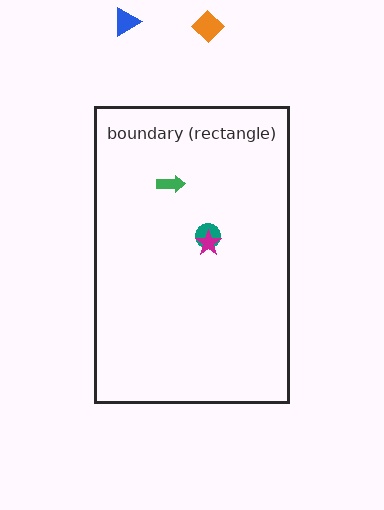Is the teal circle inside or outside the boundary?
Inside.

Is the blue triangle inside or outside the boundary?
Outside.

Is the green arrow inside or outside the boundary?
Inside.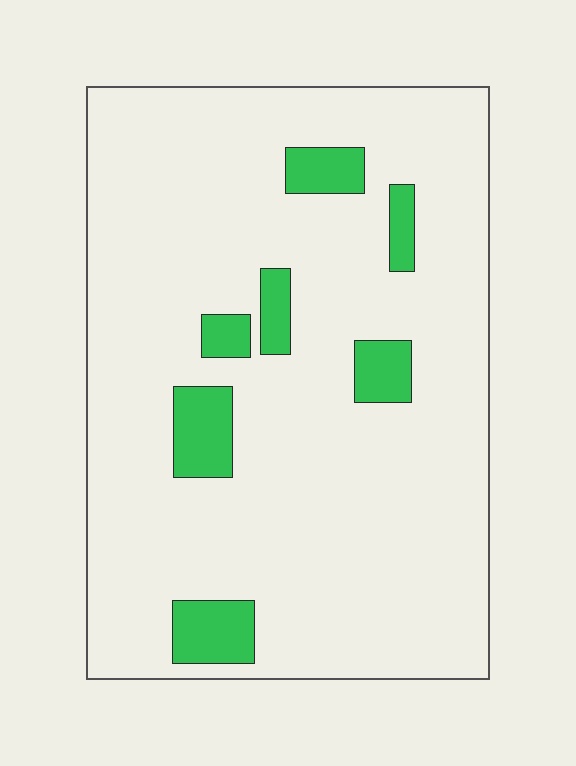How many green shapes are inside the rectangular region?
7.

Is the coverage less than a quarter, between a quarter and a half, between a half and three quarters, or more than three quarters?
Less than a quarter.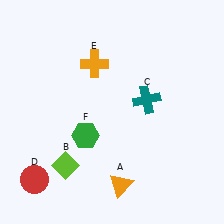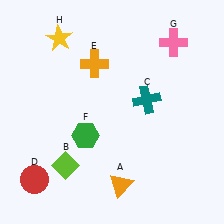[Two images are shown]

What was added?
A pink cross (G), a yellow star (H) were added in Image 2.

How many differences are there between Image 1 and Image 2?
There are 2 differences between the two images.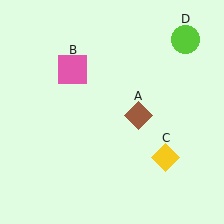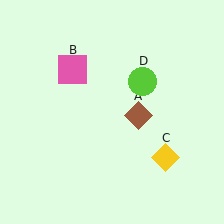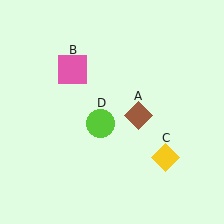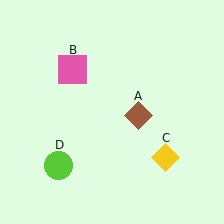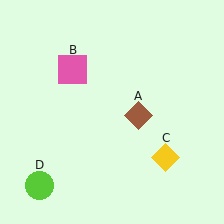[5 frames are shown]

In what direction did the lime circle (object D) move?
The lime circle (object D) moved down and to the left.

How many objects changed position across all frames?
1 object changed position: lime circle (object D).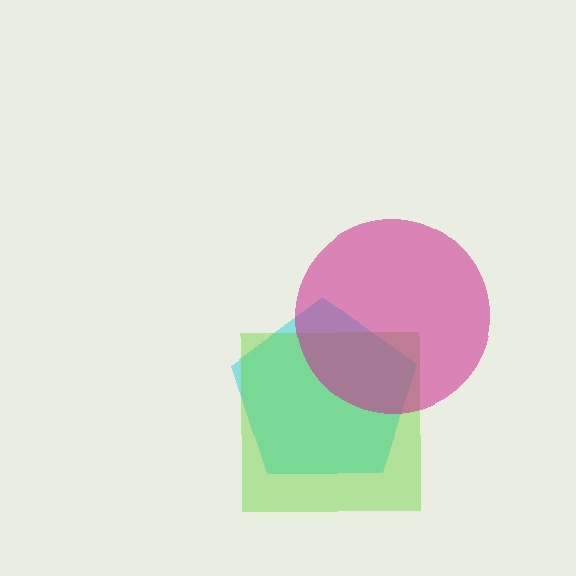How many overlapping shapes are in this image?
There are 3 overlapping shapes in the image.